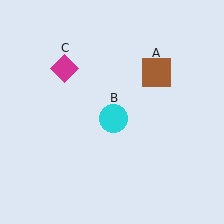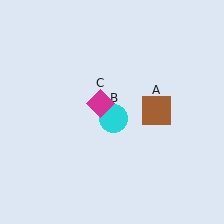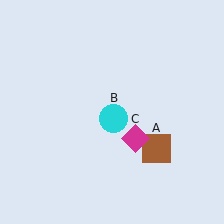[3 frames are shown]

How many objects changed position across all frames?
2 objects changed position: brown square (object A), magenta diamond (object C).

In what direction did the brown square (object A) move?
The brown square (object A) moved down.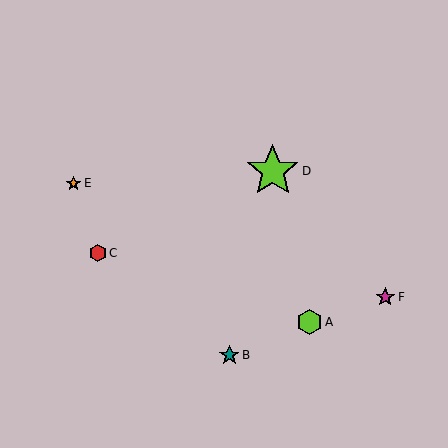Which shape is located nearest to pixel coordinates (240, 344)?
The teal star (labeled B) at (229, 355) is nearest to that location.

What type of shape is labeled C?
Shape C is a red hexagon.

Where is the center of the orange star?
The center of the orange star is at (74, 183).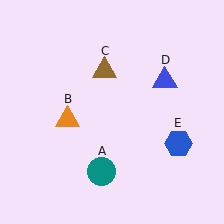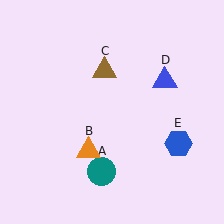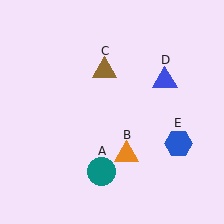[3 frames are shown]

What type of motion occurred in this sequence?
The orange triangle (object B) rotated counterclockwise around the center of the scene.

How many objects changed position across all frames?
1 object changed position: orange triangle (object B).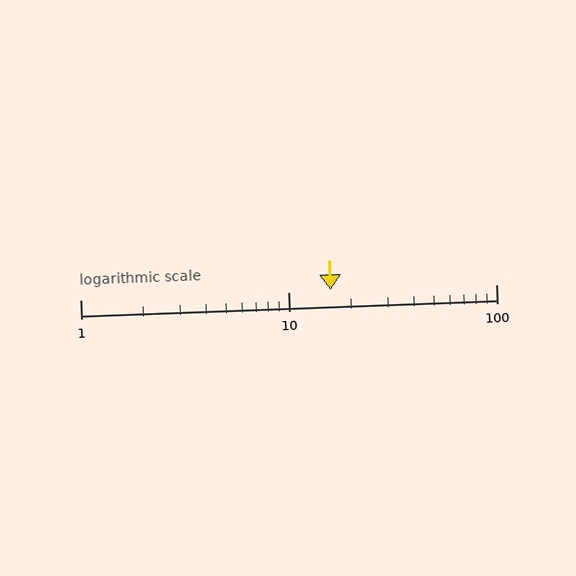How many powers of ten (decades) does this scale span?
The scale spans 2 decades, from 1 to 100.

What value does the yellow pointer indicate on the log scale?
The pointer indicates approximately 16.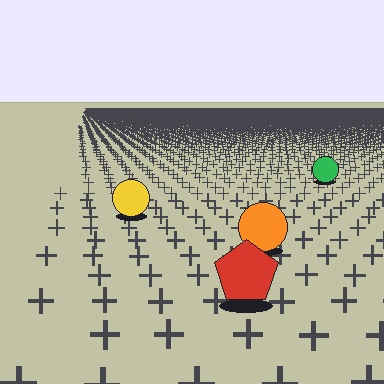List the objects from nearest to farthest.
From nearest to farthest: the red pentagon, the orange circle, the yellow circle, the green circle.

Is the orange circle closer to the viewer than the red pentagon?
No. The red pentagon is closer — you can tell from the texture gradient: the ground texture is coarser near it.